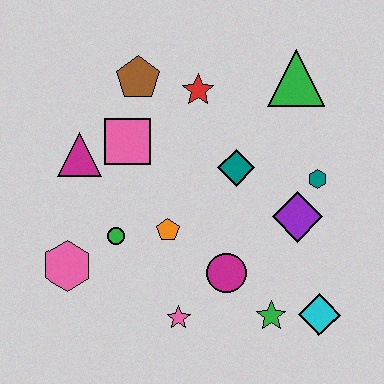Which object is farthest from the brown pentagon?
The cyan diamond is farthest from the brown pentagon.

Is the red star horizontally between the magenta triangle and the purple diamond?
Yes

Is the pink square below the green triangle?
Yes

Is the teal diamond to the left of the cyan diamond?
Yes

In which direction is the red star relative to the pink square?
The red star is to the right of the pink square.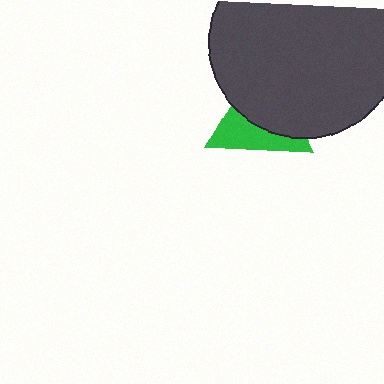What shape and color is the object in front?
The object in front is a dark gray circle.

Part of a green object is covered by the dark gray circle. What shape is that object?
It is a triangle.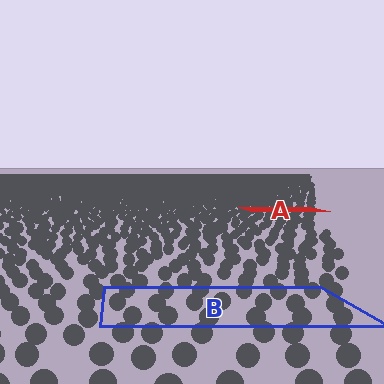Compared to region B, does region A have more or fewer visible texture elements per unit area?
Region A has more texture elements per unit area — they are packed more densely because it is farther away.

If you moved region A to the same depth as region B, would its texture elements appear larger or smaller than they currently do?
They would appear larger. At a closer depth, the same texture elements are projected at a bigger on-screen size.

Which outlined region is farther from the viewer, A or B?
Region A is farther from the viewer — the texture elements inside it appear smaller and more densely packed.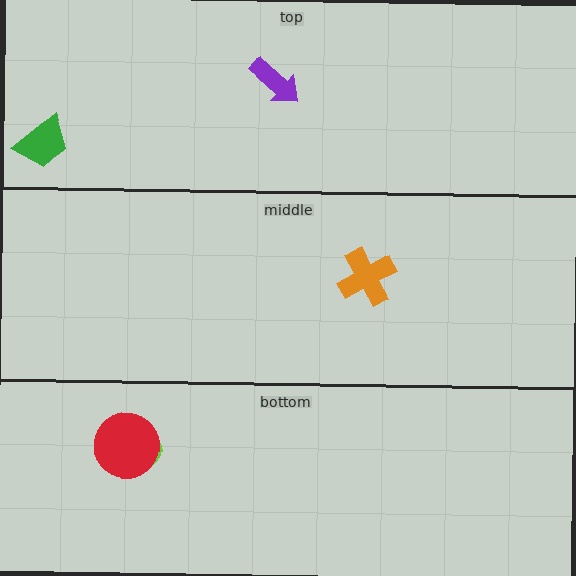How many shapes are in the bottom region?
2.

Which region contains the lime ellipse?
The bottom region.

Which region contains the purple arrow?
The top region.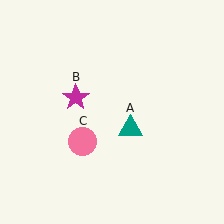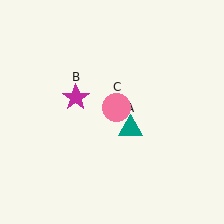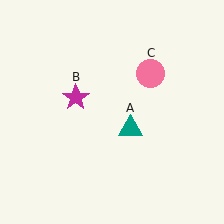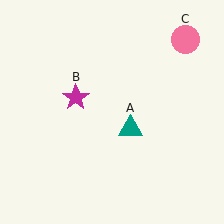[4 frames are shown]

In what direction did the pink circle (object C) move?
The pink circle (object C) moved up and to the right.